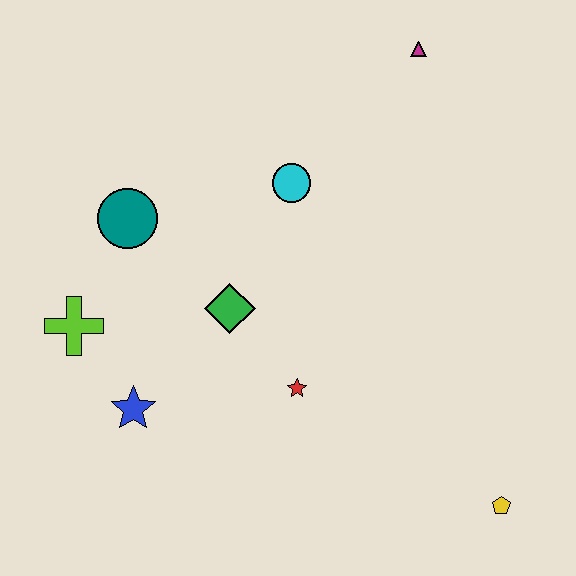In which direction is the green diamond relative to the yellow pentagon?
The green diamond is to the left of the yellow pentagon.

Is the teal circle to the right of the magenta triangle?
No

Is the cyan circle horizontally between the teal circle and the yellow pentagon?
Yes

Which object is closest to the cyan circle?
The green diamond is closest to the cyan circle.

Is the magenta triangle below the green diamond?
No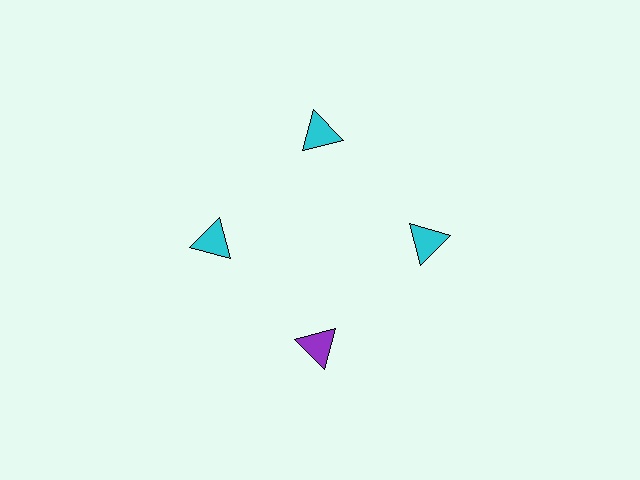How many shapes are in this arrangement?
There are 4 shapes arranged in a ring pattern.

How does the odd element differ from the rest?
It has a different color: purple instead of cyan.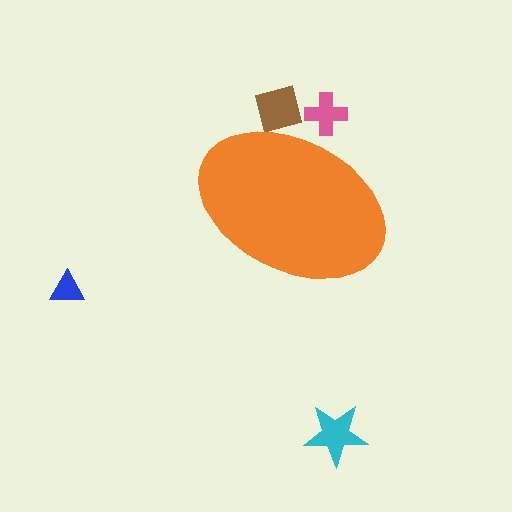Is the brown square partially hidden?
Yes, the brown square is partially hidden behind the orange ellipse.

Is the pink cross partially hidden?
Yes, the pink cross is partially hidden behind the orange ellipse.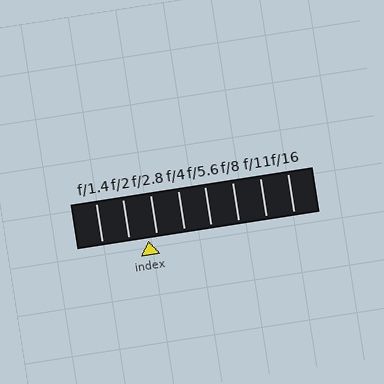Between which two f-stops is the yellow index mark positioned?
The index mark is between f/2 and f/2.8.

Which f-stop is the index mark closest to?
The index mark is closest to f/2.8.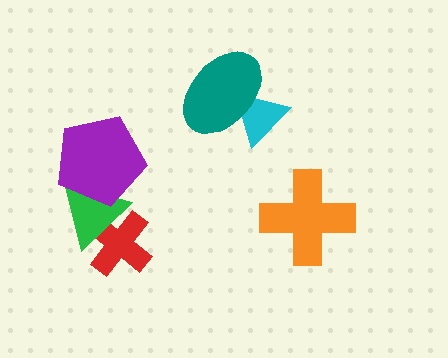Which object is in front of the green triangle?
The purple pentagon is in front of the green triangle.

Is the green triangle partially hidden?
Yes, it is partially covered by another shape.